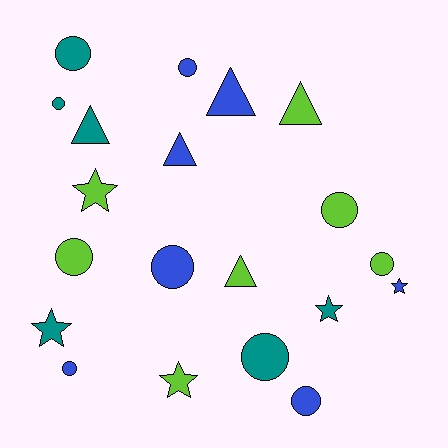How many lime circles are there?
There are 3 lime circles.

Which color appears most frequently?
Blue, with 7 objects.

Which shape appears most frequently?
Circle, with 10 objects.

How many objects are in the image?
There are 20 objects.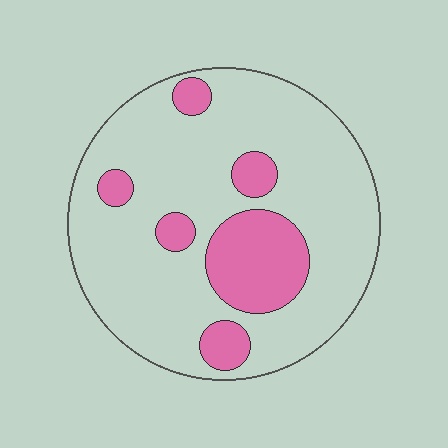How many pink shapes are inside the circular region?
6.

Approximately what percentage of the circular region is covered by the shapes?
Approximately 20%.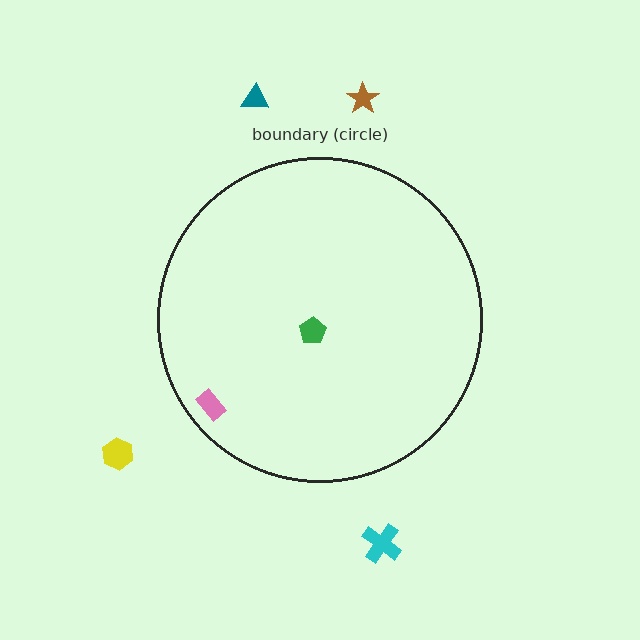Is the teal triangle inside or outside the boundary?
Outside.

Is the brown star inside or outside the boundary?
Outside.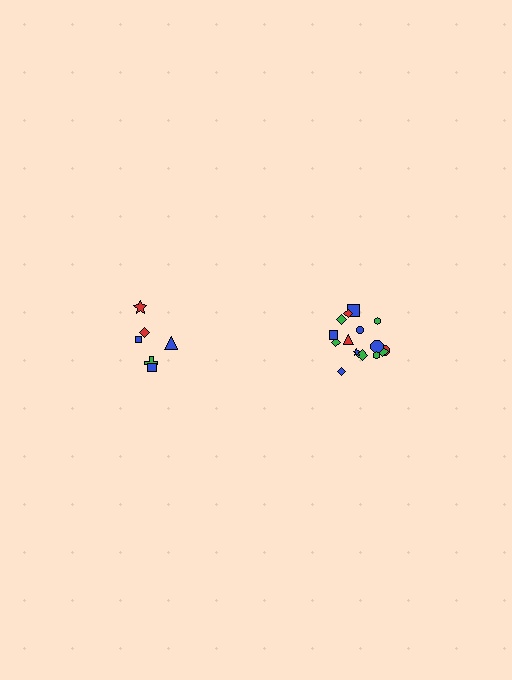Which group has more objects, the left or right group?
The right group.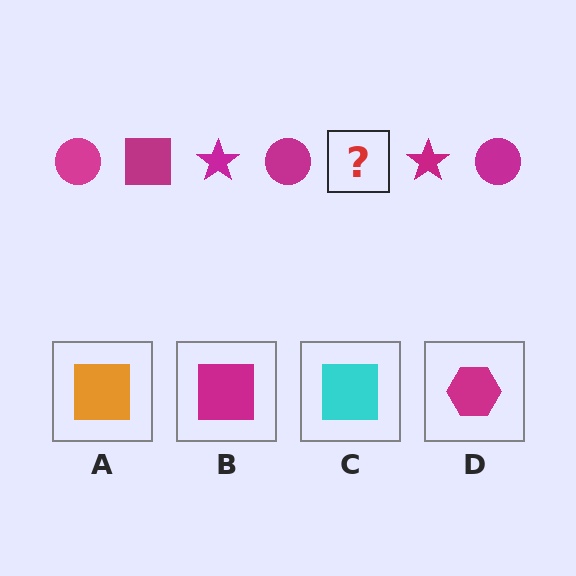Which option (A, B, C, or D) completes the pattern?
B.